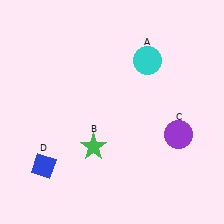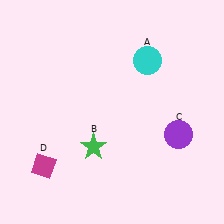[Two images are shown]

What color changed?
The diamond (D) changed from blue in Image 1 to magenta in Image 2.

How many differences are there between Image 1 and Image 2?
There is 1 difference between the two images.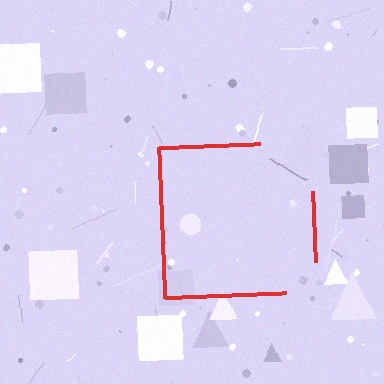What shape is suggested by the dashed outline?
The dashed outline suggests a square.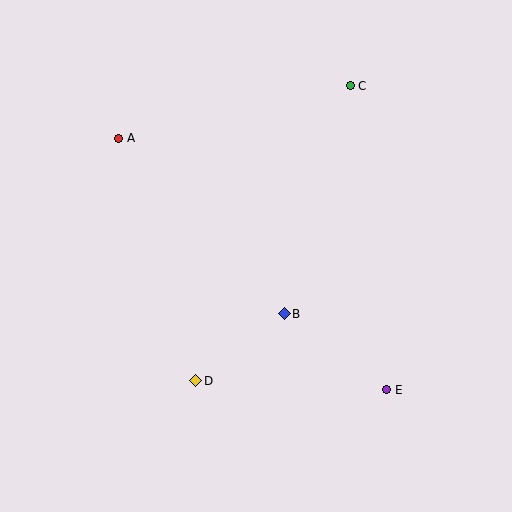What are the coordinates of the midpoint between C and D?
The midpoint between C and D is at (273, 233).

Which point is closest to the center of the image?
Point B at (284, 314) is closest to the center.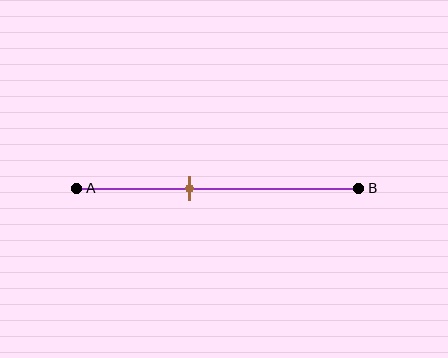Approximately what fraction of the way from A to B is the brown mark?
The brown mark is approximately 40% of the way from A to B.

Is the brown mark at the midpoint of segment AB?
No, the mark is at about 40% from A, not at the 50% midpoint.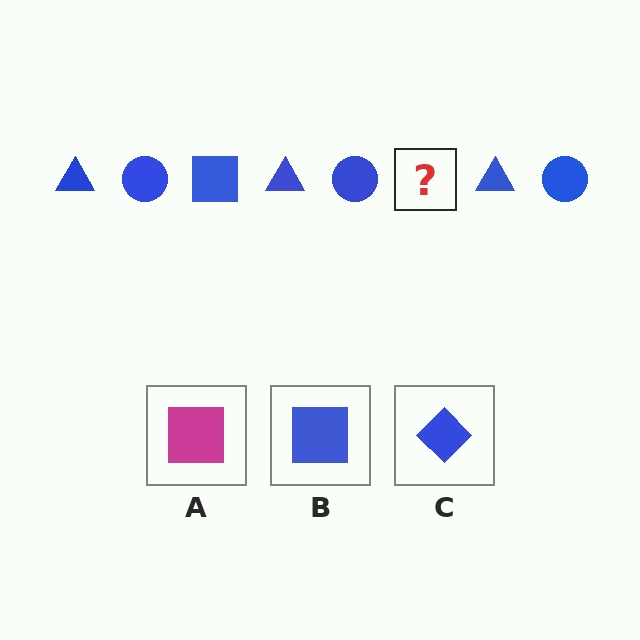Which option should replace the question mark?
Option B.